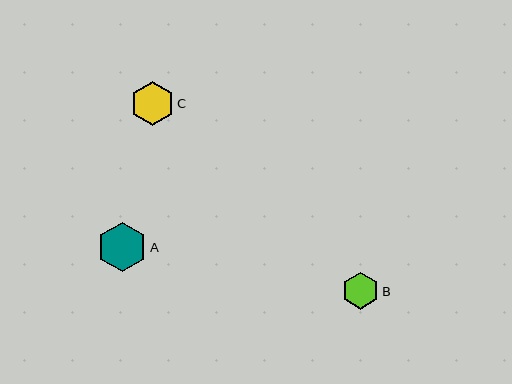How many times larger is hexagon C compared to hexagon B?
Hexagon C is approximately 1.2 times the size of hexagon B.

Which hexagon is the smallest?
Hexagon B is the smallest with a size of approximately 37 pixels.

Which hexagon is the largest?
Hexagon A is the largest with a size of approximately 49 pixels.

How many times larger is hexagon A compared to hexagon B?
Hexagon A is approximately 1.3 times the size of hexagon B.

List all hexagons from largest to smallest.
From largest to smallest: A, C, B.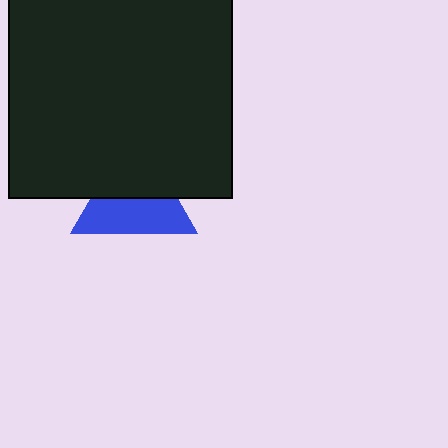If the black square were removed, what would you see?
You would see the complete blue triangle.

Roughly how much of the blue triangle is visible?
About half of it is visible (roughly 52%).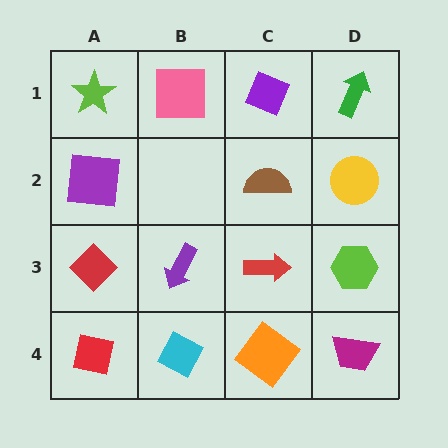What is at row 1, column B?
A pink square.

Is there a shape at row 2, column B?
No, that cell is empty.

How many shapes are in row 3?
4 shapes.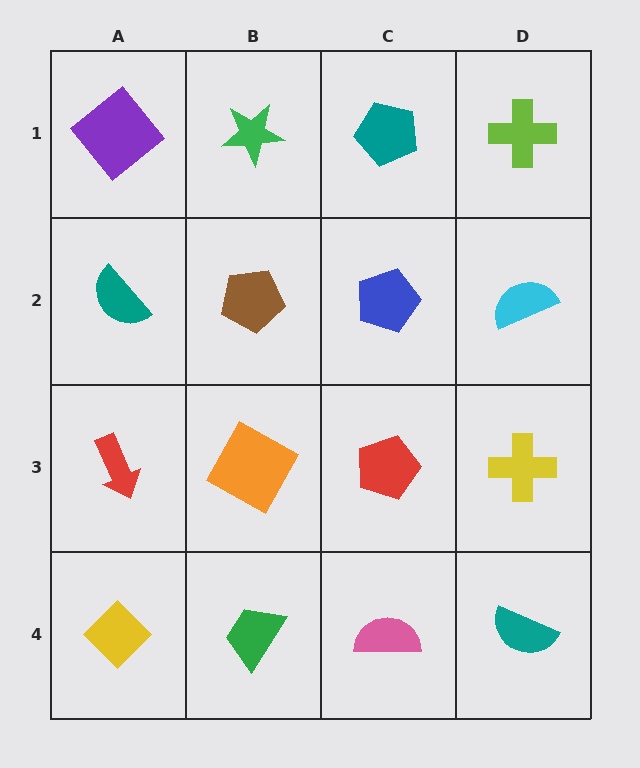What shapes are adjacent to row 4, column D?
A yellow cross (row 3, column D), a pink semicircle (row 4, column C).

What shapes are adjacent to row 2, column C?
A teal pentagon (row 1, column C), a red pentagon (row 3, column C), a brown pentagon (row 2, column B), a cyan semicircle (row 2, column D).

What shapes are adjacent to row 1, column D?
A cyan semicircle (row 2, column D), a teal pentagon (row 1, column C).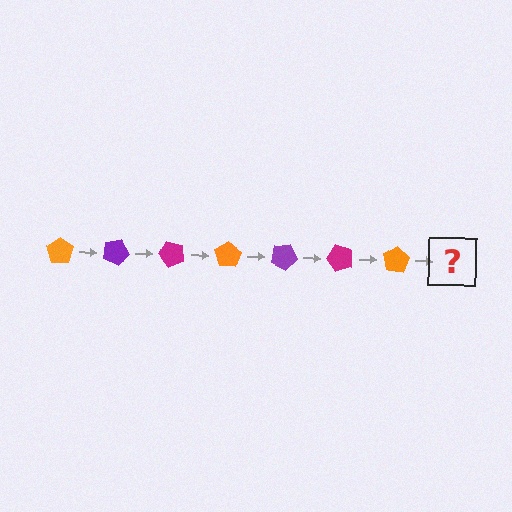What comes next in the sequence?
The next element should be a purple pentagon, rotated 175 degrees from the start.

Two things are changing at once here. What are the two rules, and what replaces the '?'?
The two rules are that it rotates 25 degrees each step and the color cycles through orange, purple, and magenta. The '?' should be a purple pentagon, rotated 175 degrees from the start.